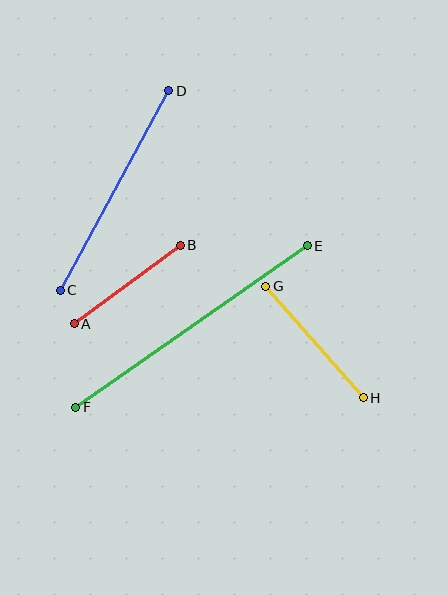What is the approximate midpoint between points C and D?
The midpoint is at approximately (114, 191) pixels.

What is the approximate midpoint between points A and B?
The midpoint is at approximately (127, 284) pixels.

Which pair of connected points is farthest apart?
Points E and F are farthest apart.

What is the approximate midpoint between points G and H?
The midpoint is at approximately (314, 342) pixels.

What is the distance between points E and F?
The distance is approximately 283 pixels.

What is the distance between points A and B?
The distance is approximately 132 pixels.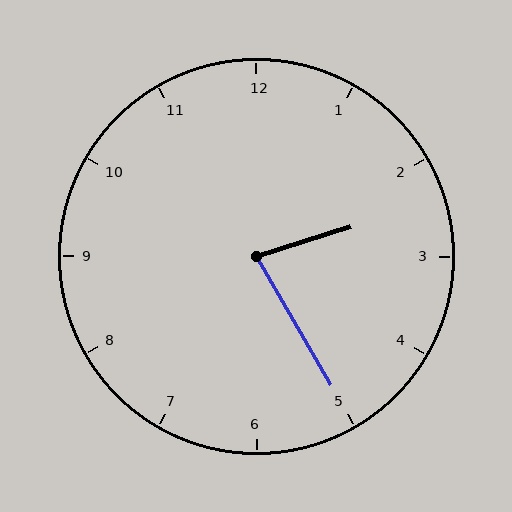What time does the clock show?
2:25.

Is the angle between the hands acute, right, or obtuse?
It is acute.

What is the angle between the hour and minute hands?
Approximately 78 degrees.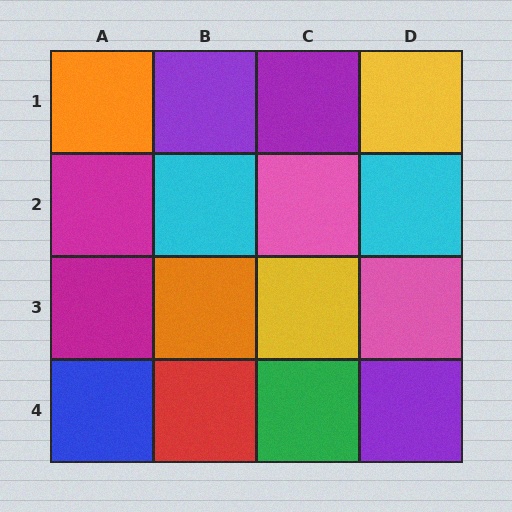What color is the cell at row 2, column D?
Cyan.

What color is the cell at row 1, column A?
Orange.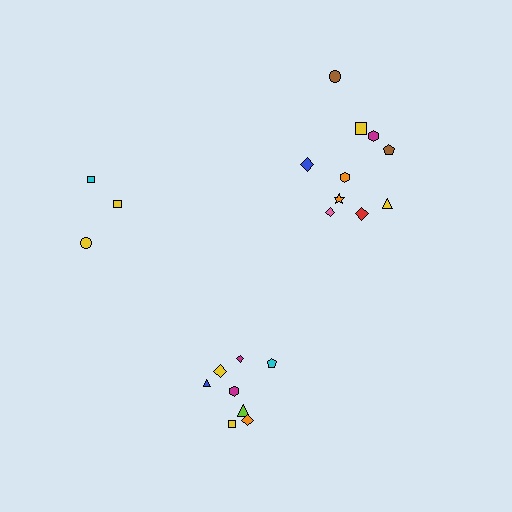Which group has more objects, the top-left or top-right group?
The top-right group.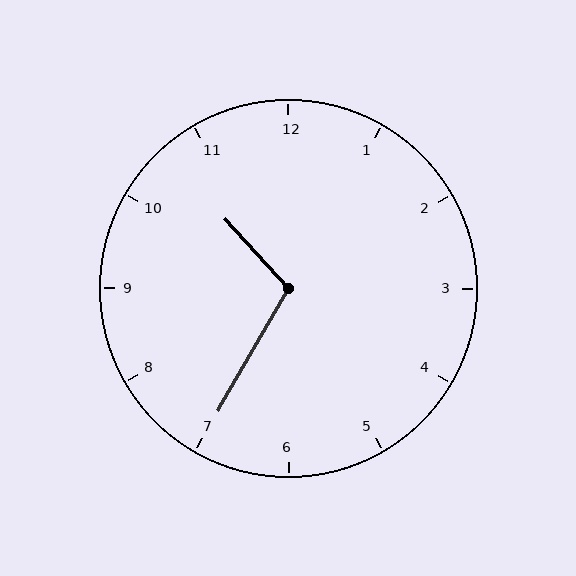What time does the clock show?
10:35.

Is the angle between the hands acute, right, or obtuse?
It is obtuse.